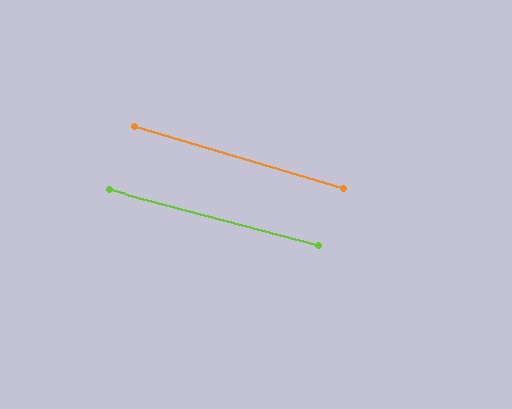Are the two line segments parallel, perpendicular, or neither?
Parallel — their directions differ by only 1.6°.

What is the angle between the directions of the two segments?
Approximately 2 degrees.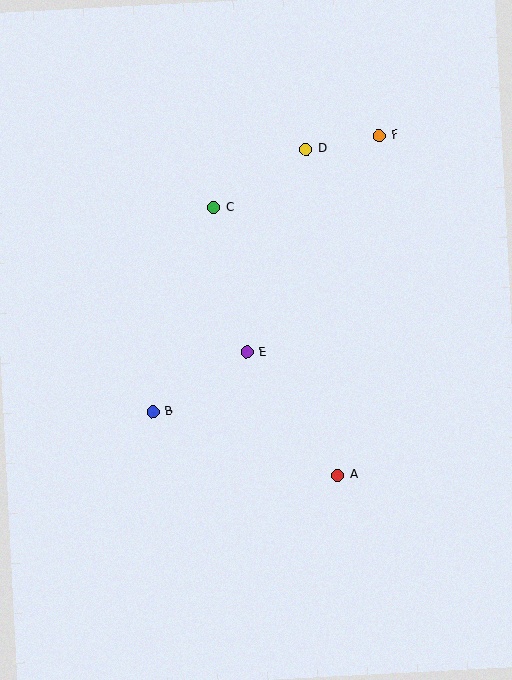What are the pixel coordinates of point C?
Point C is at (214, 208).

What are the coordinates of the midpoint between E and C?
The midpoint between E and C is at (230, 280).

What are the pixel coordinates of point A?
Point A is at (338, 475).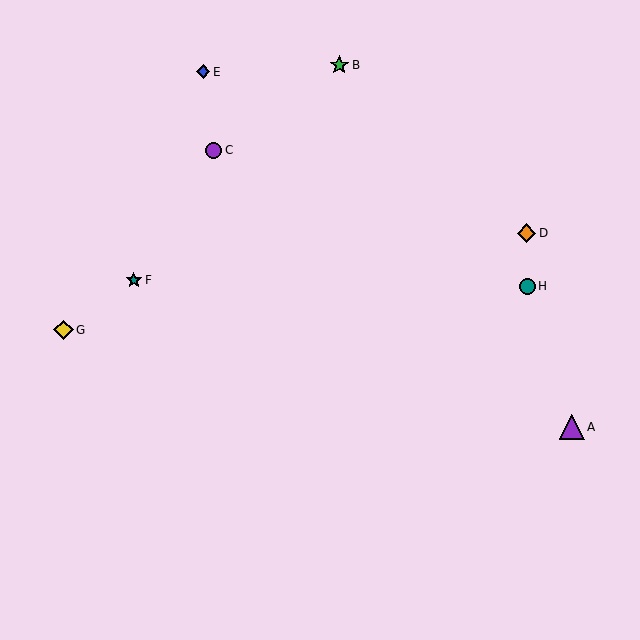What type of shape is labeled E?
Shape E is a blue diamond.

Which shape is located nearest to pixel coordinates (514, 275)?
The teal circle (labeled H) at (527, 286) is nearest to that location.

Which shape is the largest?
The purple triangle (labeled A) is the largest.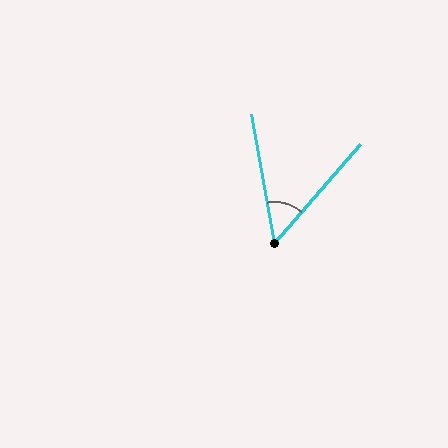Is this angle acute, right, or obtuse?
It is acute.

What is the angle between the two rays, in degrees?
Approximately 51 degrees.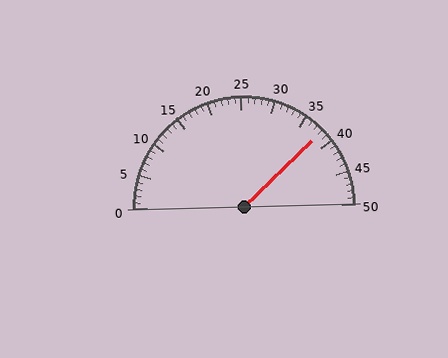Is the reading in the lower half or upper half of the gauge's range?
The reading is in the upper half of the range (0 to 50).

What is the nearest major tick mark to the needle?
The nearest major tick mark is 40.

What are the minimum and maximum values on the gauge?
The gauge ranges from 0 to 50.